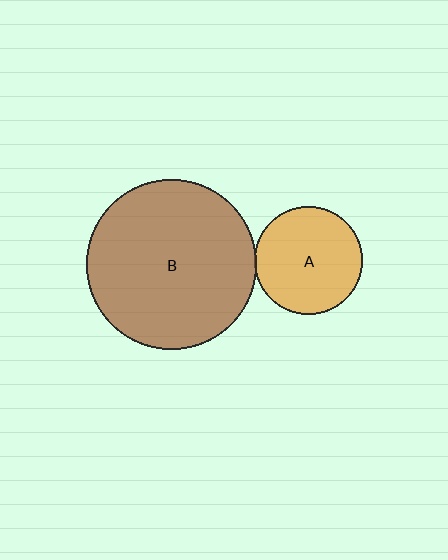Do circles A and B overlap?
Yes.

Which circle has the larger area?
Circle B (brown).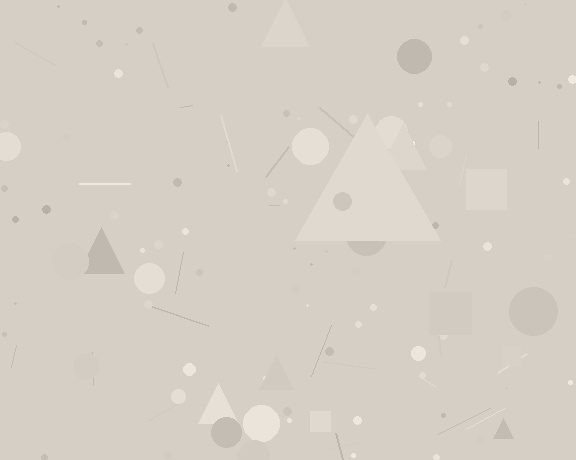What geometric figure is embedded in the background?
A triangle is embedded in the background.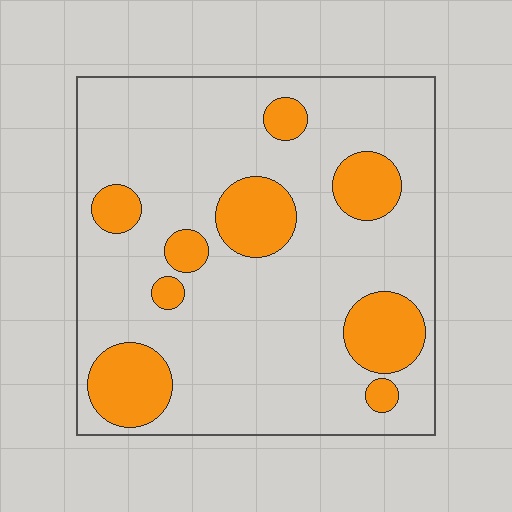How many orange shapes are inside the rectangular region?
9.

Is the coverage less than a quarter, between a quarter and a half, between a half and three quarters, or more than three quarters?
Less than a quarter.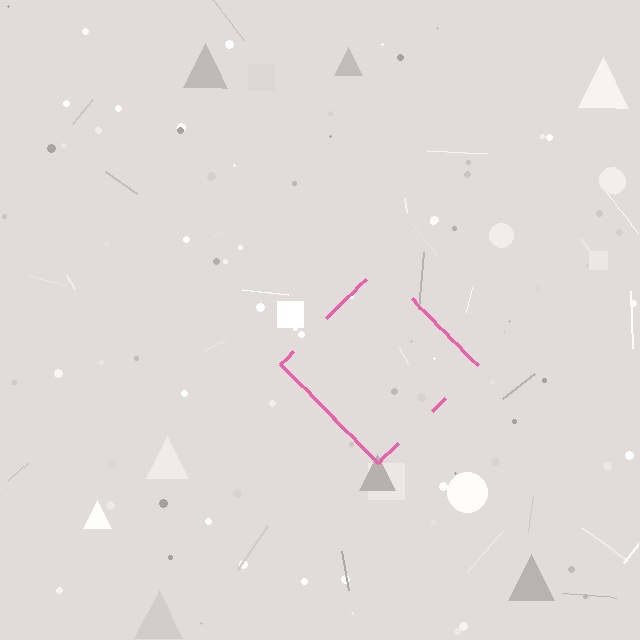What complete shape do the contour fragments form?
The contour fragments form a diamond.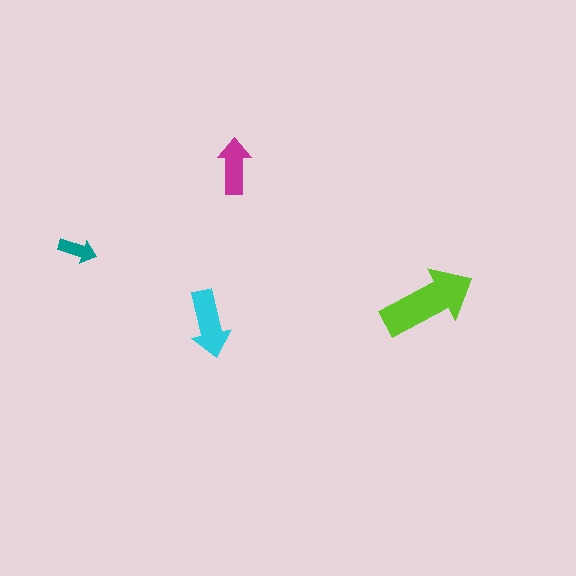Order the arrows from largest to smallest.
the lime one, the cyan one, the magenta one, the teal one.